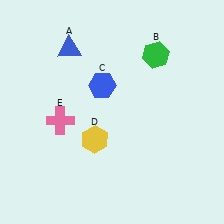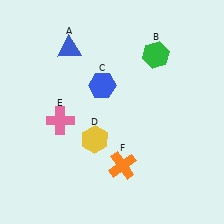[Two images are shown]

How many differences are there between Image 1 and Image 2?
There is 1 difference between the two images.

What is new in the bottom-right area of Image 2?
An orange cross (F) was added in the bottom-right area of Image 2.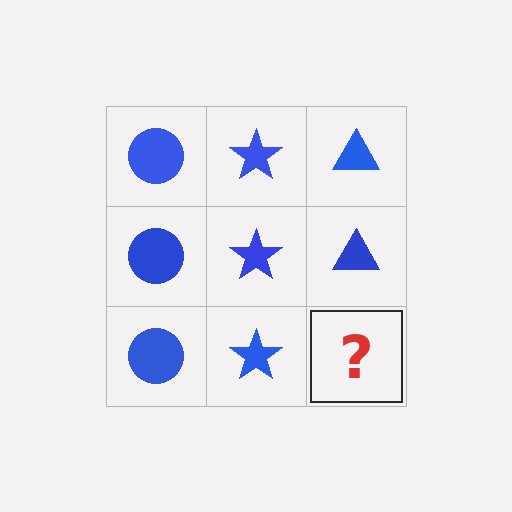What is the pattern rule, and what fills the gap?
The rule is that each column has a consistent shape. The gap should be filled with a blue triangle.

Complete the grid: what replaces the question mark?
The question mark should be replaced with a blue triangle.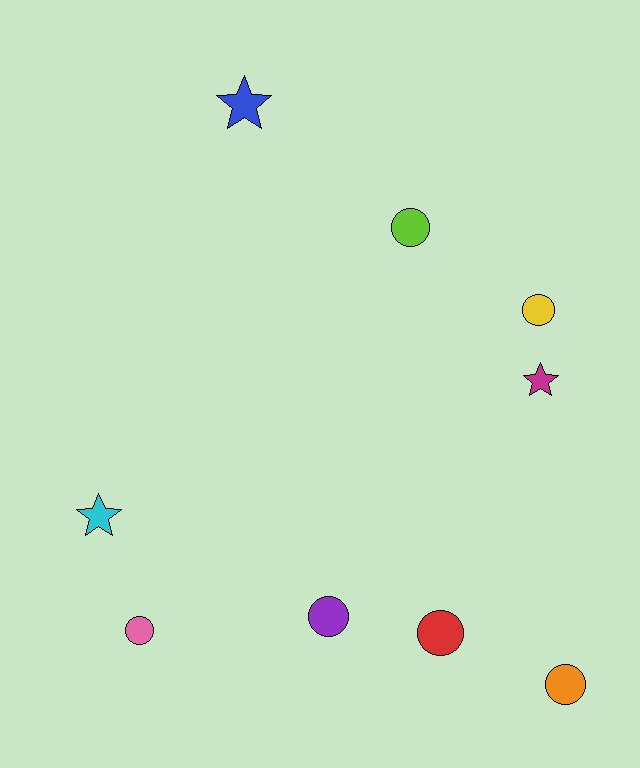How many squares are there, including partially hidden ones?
There are no squares.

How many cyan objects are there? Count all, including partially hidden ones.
There is 1 cyan object.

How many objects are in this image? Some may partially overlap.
There are 9 objects.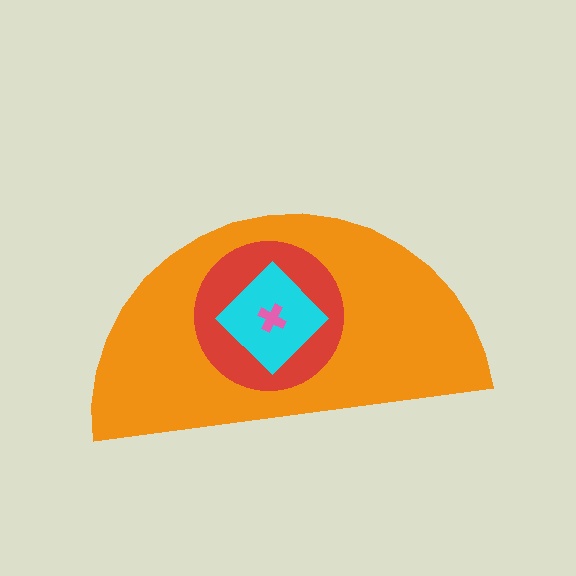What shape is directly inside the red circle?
The cyan diamond.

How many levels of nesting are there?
4.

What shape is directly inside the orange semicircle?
The red circle.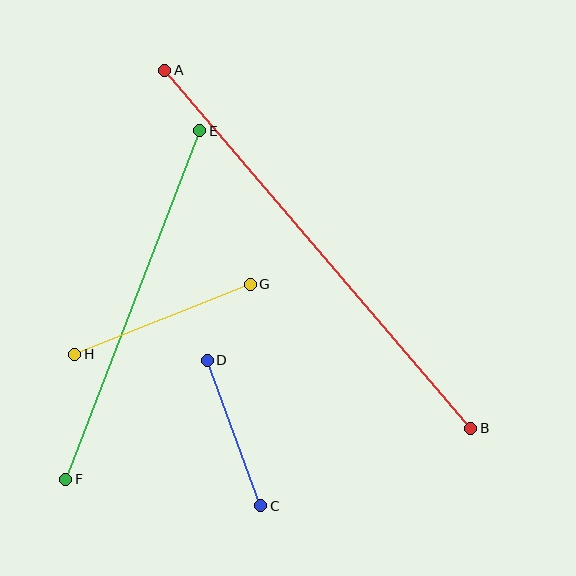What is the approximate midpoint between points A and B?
The midpoint is at approximately (318, 249) pixels.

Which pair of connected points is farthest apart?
Points A and B are farthest apart.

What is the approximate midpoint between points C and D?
The midpoint is at approximately (234, 433) pixels.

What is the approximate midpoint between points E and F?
The midpoint is at approximately (133, 305) pixels.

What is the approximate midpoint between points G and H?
The midpoint is at approximately (162, 319) pixels.